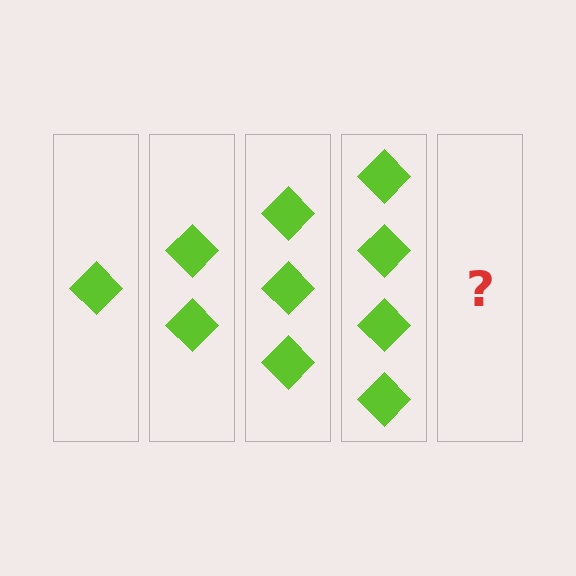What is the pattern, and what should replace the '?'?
The pattern is that each step adds one more diamond. The '?' should be 5 diamonds.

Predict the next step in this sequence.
The next step is 5 diamonds.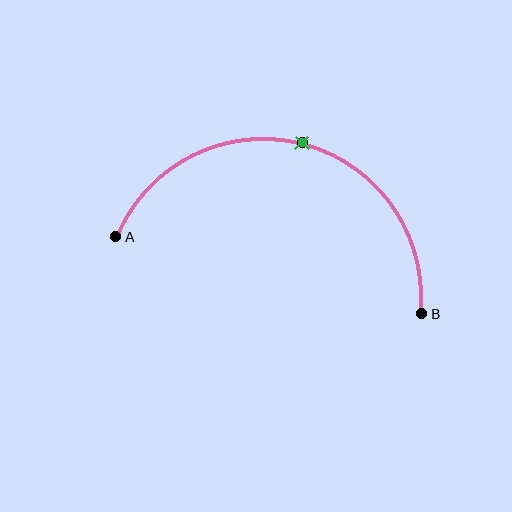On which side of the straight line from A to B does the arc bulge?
The arc bulges above the straight line connecting A and B.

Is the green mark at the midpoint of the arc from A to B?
Yes. The green mark lies on the arc at equal arc-length from both A and B — it is the arc midpoint.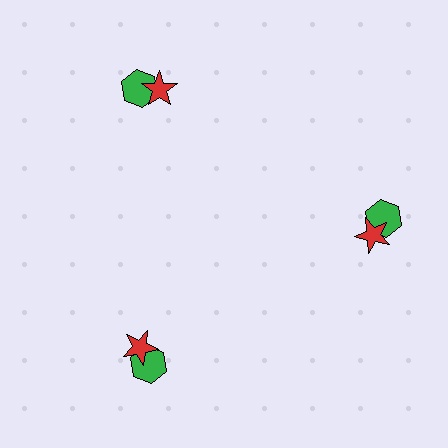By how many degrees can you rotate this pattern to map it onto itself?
The pattern maps onto itself every 120 degrees of rotation.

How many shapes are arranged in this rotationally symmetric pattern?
There are 6 shapes, arranged in 3 groups of 2.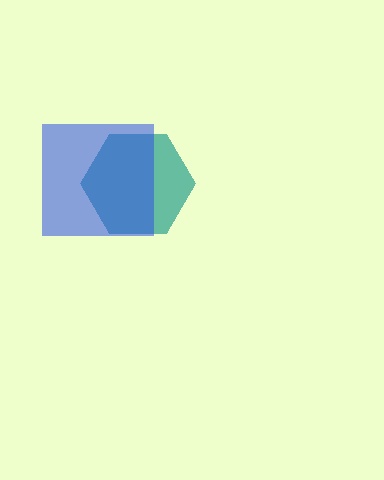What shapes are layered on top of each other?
The layered shapes are: a teal hexagon, a blue square.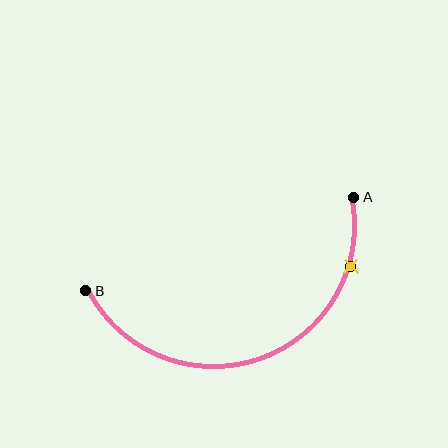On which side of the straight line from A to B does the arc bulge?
The arc bulges below the straight line connecting A and B.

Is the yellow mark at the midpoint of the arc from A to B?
No. The yellow mark lies on the arc but is closer to endpoint A. The arc midpoint would be at the point on the curve equidistant along the arc from both A and B.